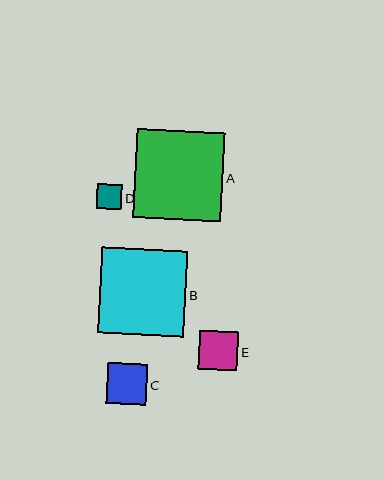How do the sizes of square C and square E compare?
Square C and square E are approximately the same size.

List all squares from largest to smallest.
From largest to smallest: A, B, C, E, D.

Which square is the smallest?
Square D is the smallest with a size of approximately 25 pixels.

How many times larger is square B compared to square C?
Square B is approximately 2.1 times the size of square C.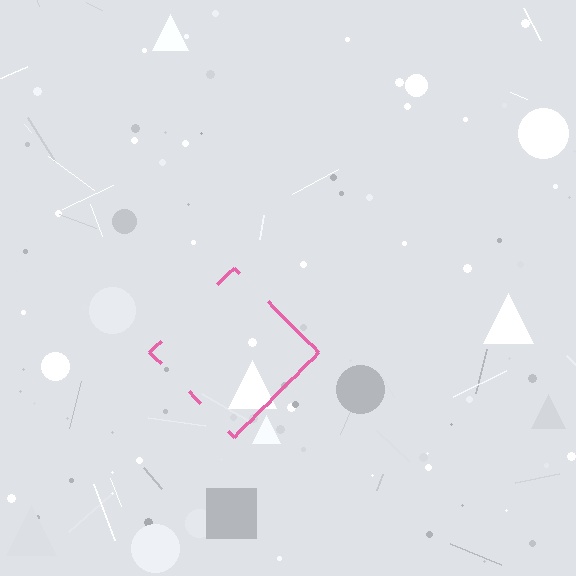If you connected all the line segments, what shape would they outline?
They would outline a diamond.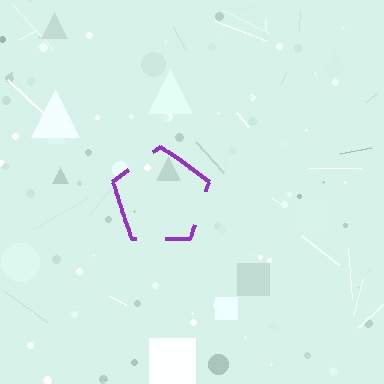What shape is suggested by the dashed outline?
The dashed outline suggests a pentagon.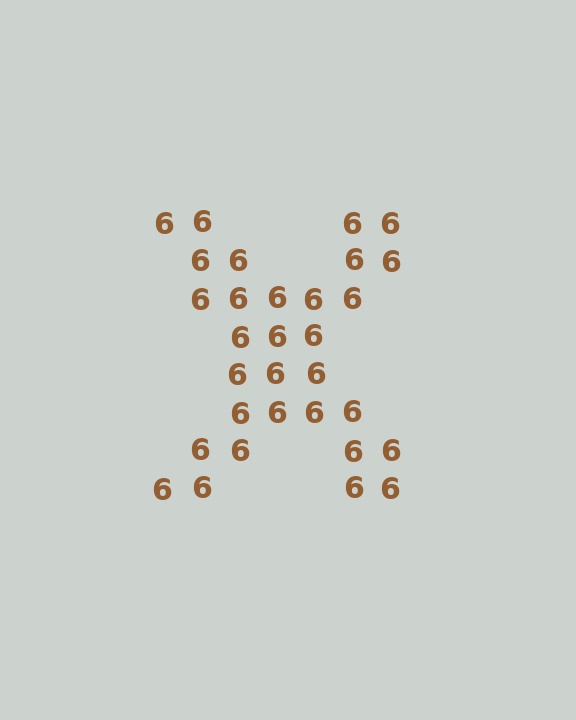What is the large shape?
The large shape is the letter X.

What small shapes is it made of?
It is made of small digit 6's.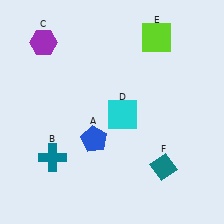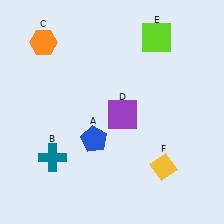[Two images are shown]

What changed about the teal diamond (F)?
In Image 1, F is teal. In Image 2, it changed to yellow.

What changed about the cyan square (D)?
In Image 1, D is cyan. In Image 2, it changed to purple.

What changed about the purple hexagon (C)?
In Image 1, C is purple. In Image 2, it changed to orange.